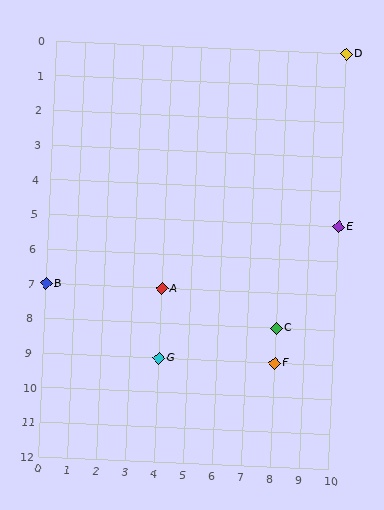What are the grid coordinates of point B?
Point B is at grid coordinates (0, 7).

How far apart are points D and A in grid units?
Points D and A are 6 columns and 7 rows apart (about 9.2 grid units diagonally).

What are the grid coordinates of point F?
Point F is at grid coordinates (8, 9).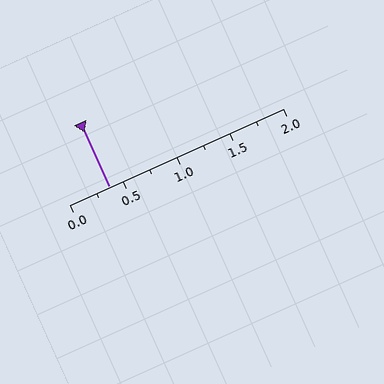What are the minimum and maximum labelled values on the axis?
The axis runs from 0.0 to 2.0.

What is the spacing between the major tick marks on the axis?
The major ticks are spaced 0.5 apart.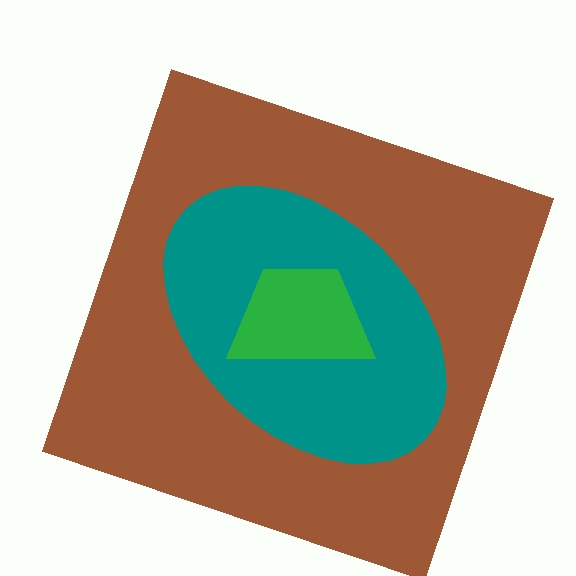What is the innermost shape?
The green trapezoid.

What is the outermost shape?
The brown square.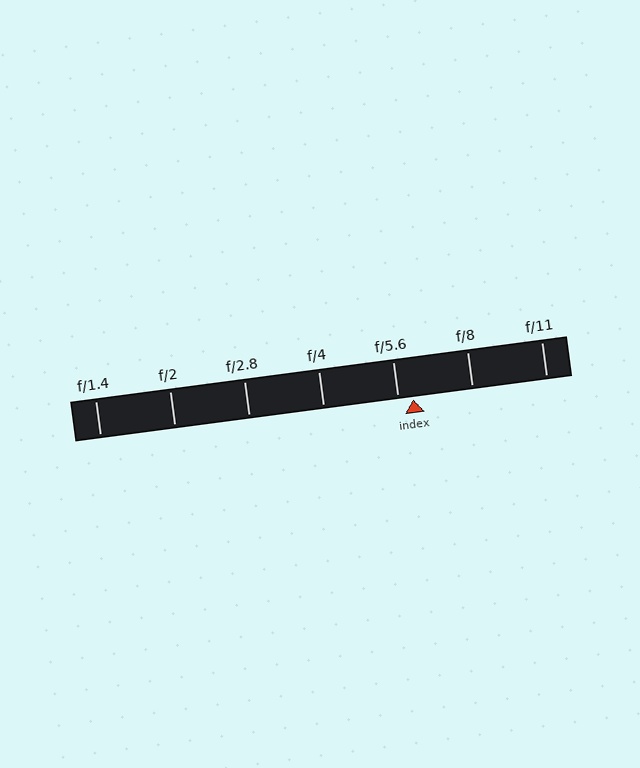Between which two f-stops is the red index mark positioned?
The index mark is between f/5.6 and f/8.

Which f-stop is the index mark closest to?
The index mark is closest to f/5.6.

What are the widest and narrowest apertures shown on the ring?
The widest aperture shown is f/1.4 and the narrowest is f/11.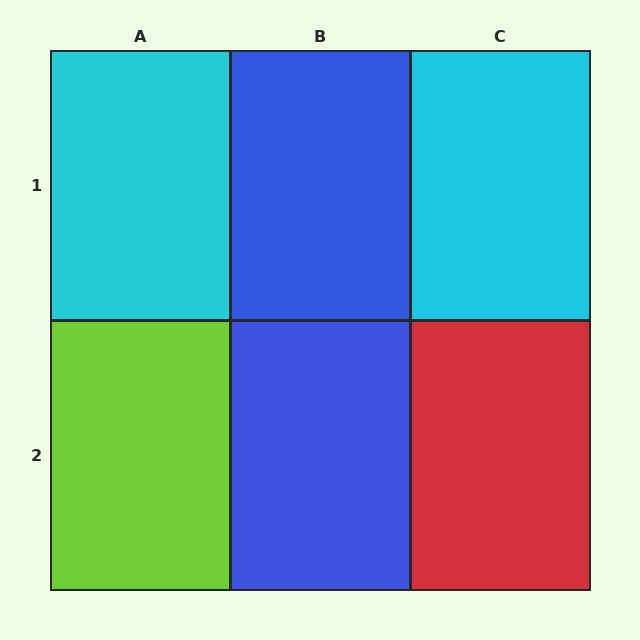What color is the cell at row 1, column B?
Blue.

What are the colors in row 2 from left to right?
Lime, blue, red.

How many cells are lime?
1 cell is lime.